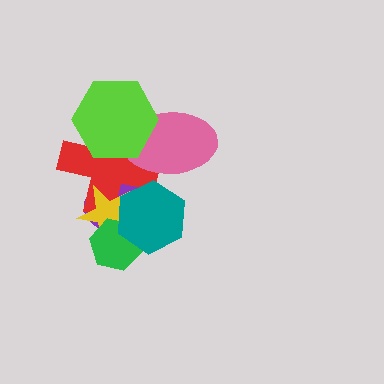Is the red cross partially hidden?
Yes, it is partially covered by another shape.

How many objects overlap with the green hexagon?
3 objects overlap with the green hexagon.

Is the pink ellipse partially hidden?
Yes, it is partially covered by another shape.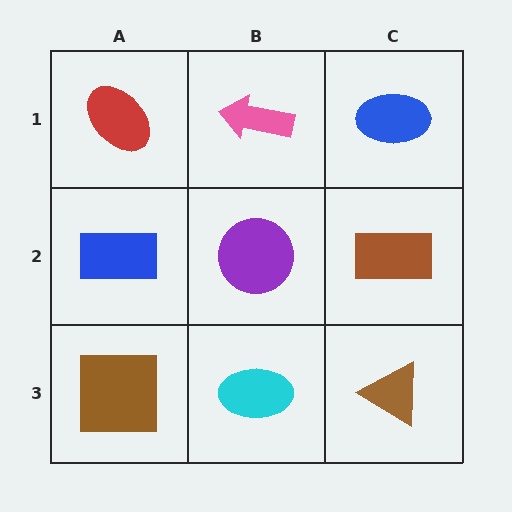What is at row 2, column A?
A blue rectangle.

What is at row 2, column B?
A purple circle.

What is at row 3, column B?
A cyan ellipse.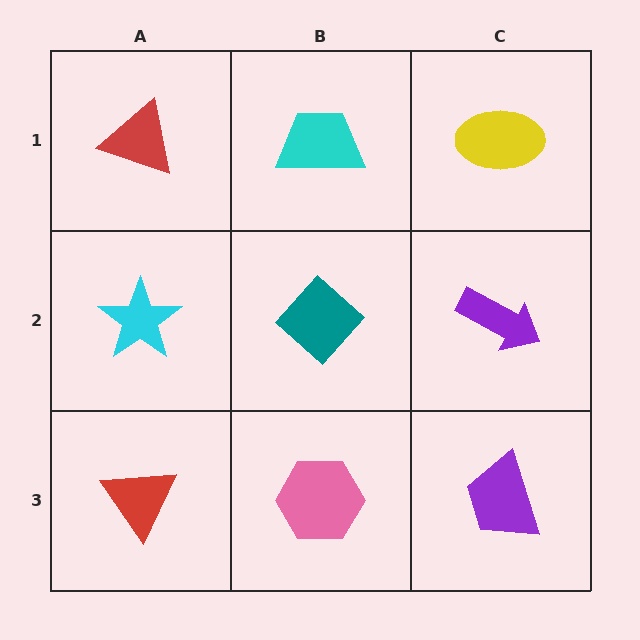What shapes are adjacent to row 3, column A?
A cyan star (row 2, column A), a pink hexagon (row 3, column B).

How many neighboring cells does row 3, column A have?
2.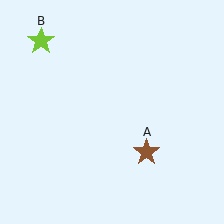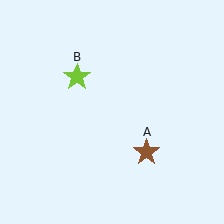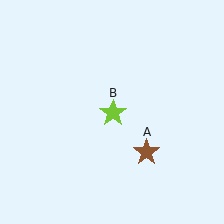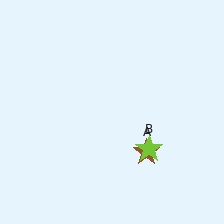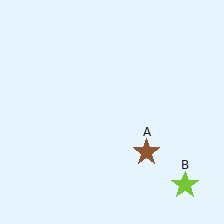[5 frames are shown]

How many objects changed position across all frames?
1 object changed position: lime star (object B).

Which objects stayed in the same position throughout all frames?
Brown star (object A) remained stationary.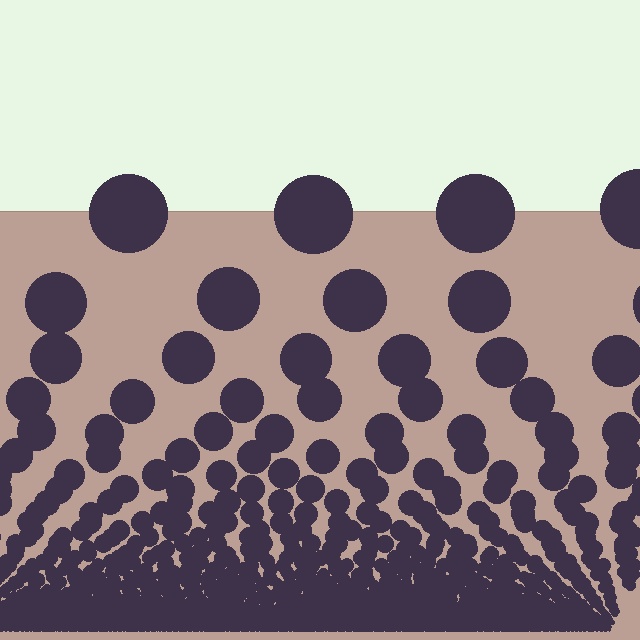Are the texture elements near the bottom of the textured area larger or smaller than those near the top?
Smaller. The gradient is inverted — elements near the bottom are smaller and denser.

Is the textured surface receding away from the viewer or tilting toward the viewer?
The surface appears to tilt toward the viewer. Texture elements get larger and sparser toward the top.